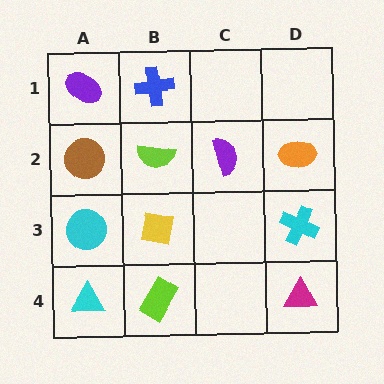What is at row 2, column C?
A purple semicircle.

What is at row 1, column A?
A purple ellipse.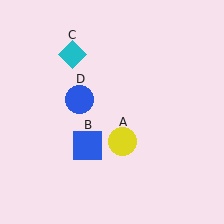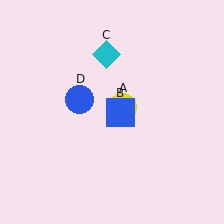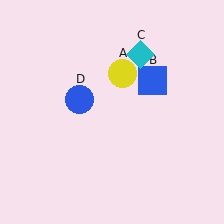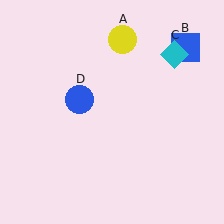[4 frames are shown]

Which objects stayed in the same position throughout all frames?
Blue circle (object D) remained stationary.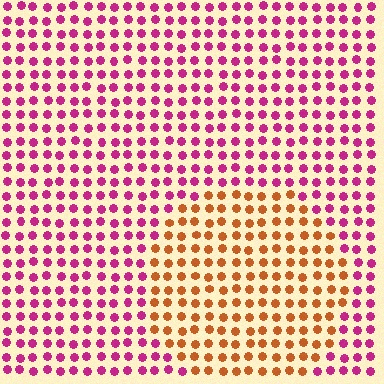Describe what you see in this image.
The image is filled with small magenta elements in a uniform arrangement. A circle-shaped region is visible where the elements are tinted to a slightly different hue, forming a subtle color boundary.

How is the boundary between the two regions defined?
The boundary is defined purely by a slight shift in hue (about 60 degrees). Spacing, size, and orientation are identical on both sides.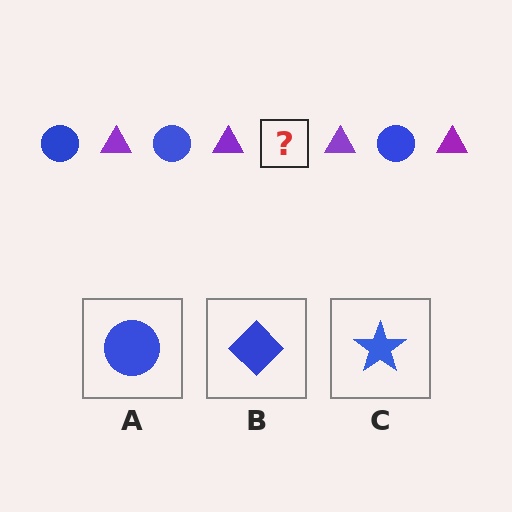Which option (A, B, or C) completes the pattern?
A.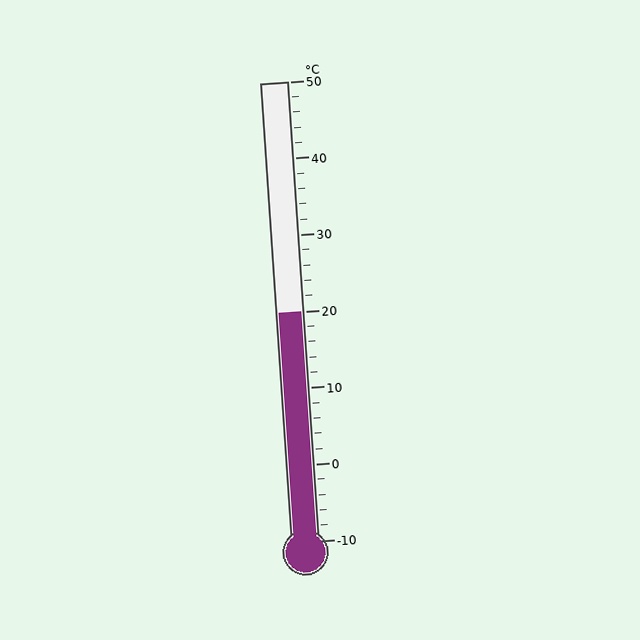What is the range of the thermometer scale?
The thermometer scale ranges from -10°C to 50°C.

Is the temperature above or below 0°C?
The temperature is above 0°C.